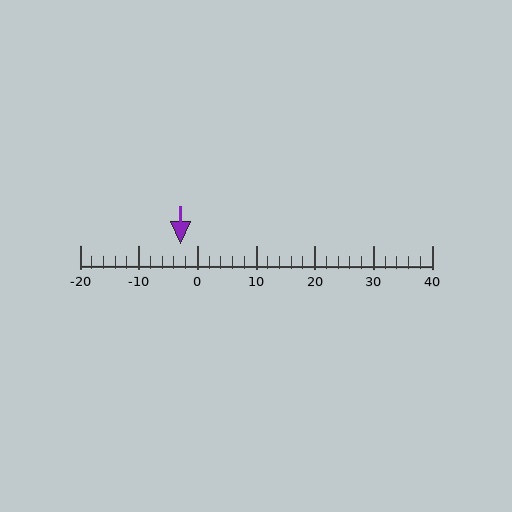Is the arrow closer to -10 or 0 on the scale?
The arrow is closer to 0.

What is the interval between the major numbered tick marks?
The major tick marks are spaced 10 units apart.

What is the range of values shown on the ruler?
The ruler shows values from -20 to 40.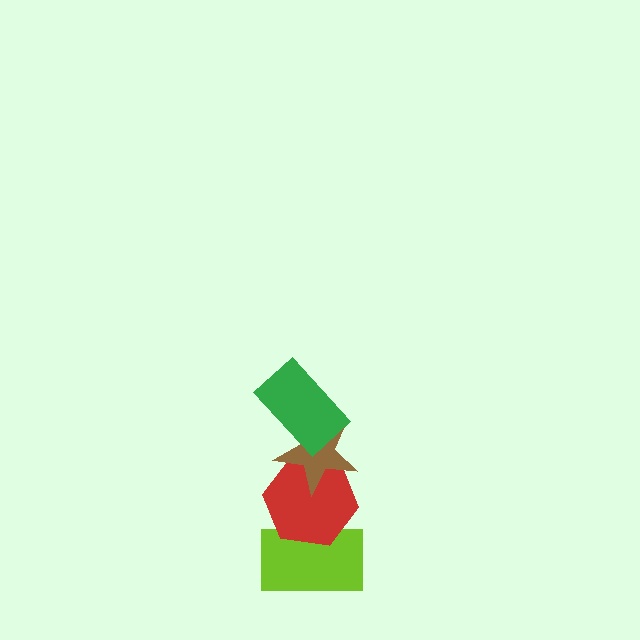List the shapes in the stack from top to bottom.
From top to bottom: the green rectangle, the brown star, the red hexagon, the lime rectangle.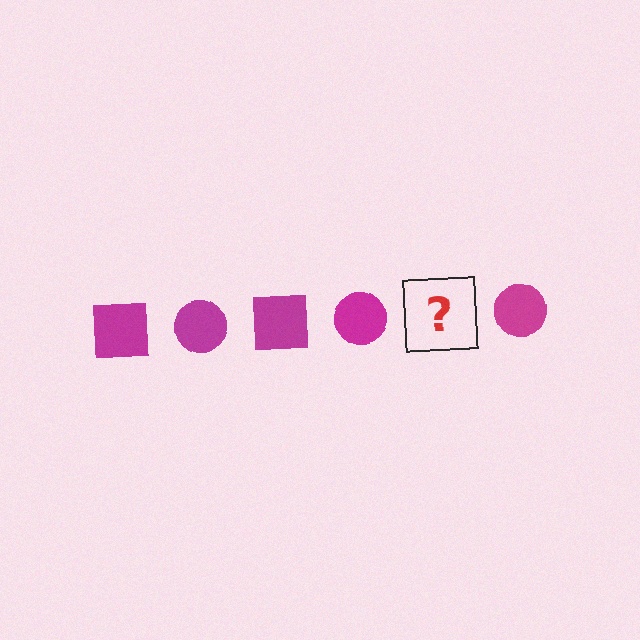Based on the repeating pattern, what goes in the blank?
The blank should be a magenta square.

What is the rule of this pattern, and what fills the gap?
The rule is that the pattern cycles through square, circle shapes in magenta. The gap should be filled with a magenta square.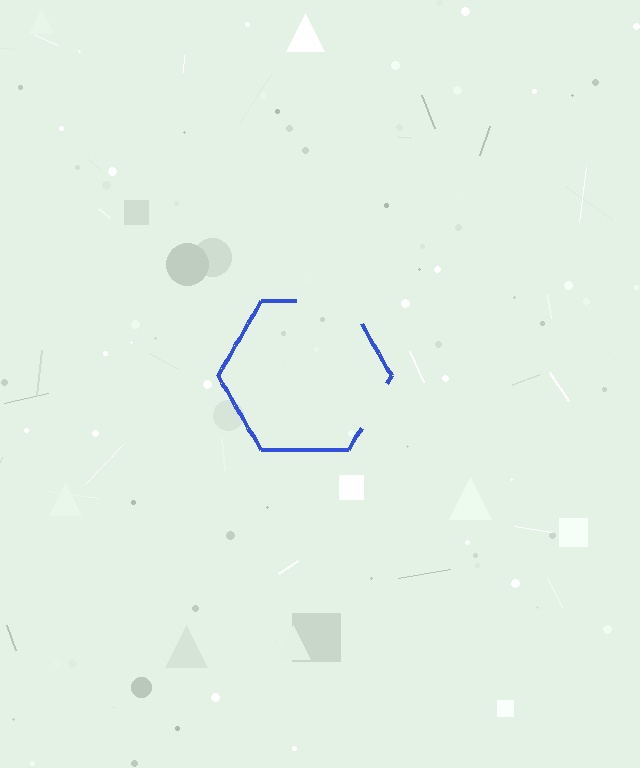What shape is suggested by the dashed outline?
The dashed outline suggests a hexagon.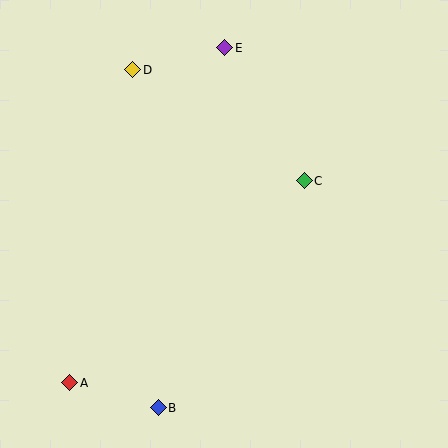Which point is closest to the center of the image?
Point C at (304, 181) is closest to the center.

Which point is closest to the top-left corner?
Point D is closest to the top-left corner.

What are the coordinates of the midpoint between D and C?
The midpoint between D and C is at (219, 125).